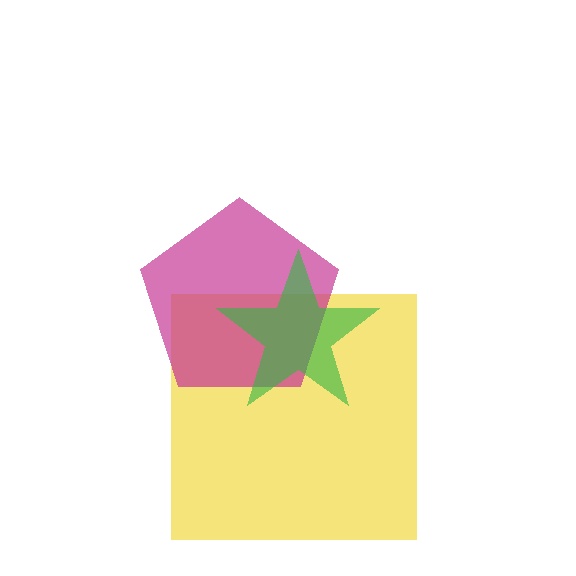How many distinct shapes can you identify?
There are 3 distinct shapes: a yellow square, a magenta pentagon, a green star.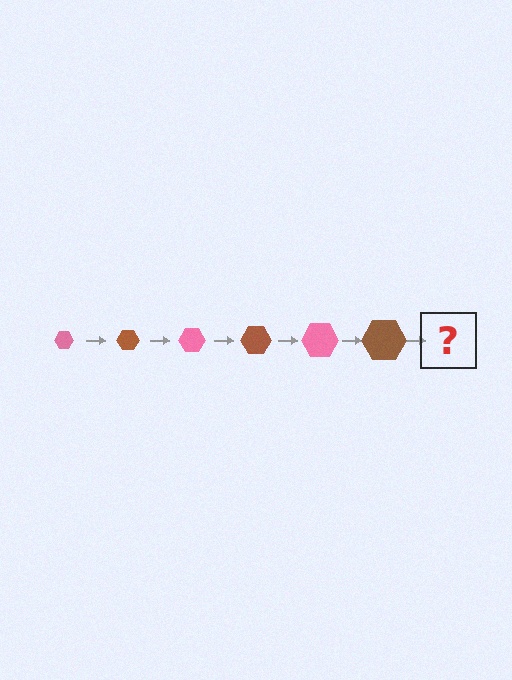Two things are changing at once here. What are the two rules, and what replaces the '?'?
The two rules are that the hexagon grows larger each step and the color cycles through pink and brown. The '?' should be a pink hexagon, larger than the previous one.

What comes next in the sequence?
The next element should be a pink hexagon, larger than the previous one.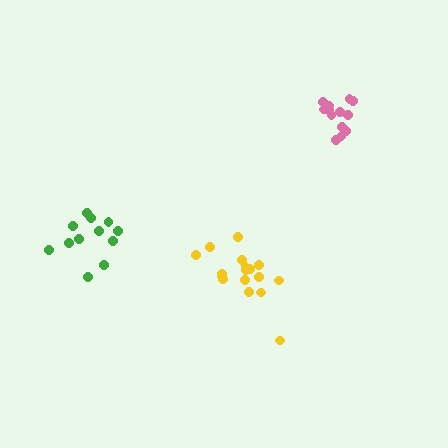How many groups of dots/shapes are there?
There are 3 groups.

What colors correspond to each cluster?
The clusters are colored: yellow, pink, green.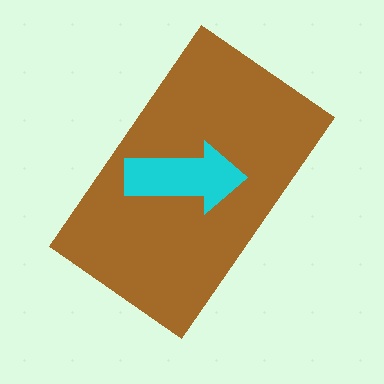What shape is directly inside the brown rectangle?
The cyan arrow.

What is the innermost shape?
The cyan arrow.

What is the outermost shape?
The brown rectangle.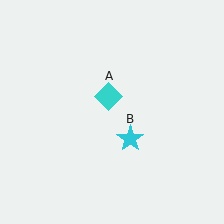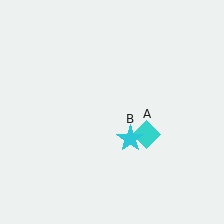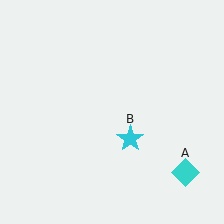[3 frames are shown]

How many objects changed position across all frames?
1 object changed position: cyan diamond (object A).